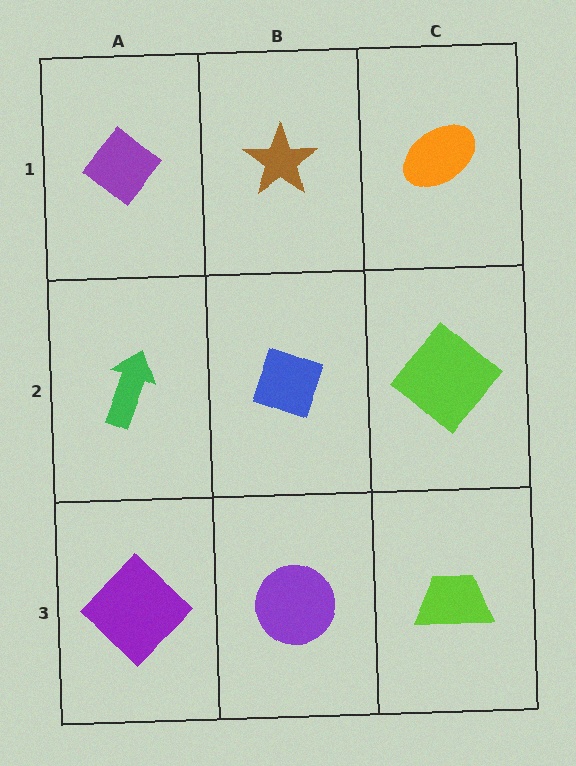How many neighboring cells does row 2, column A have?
3.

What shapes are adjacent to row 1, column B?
A blue diamond (row 2, column B), a purple diamond (row 1, column A), an orange ellipse (row 1, column C).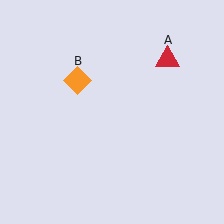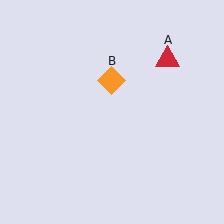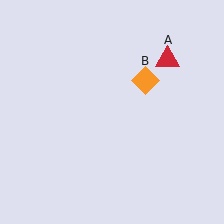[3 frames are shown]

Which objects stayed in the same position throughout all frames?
Red triangle (object A) remained stationary.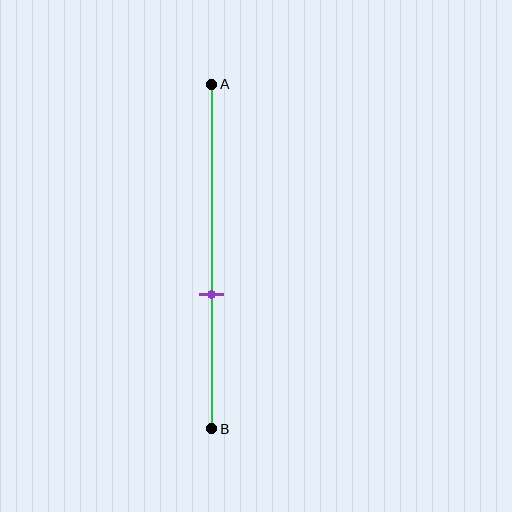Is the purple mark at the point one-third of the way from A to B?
No, the mark is at about 60% from A, not at the 33% one-third point.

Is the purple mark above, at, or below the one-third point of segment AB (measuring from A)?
The purple mark is below the one-third point of segment AB.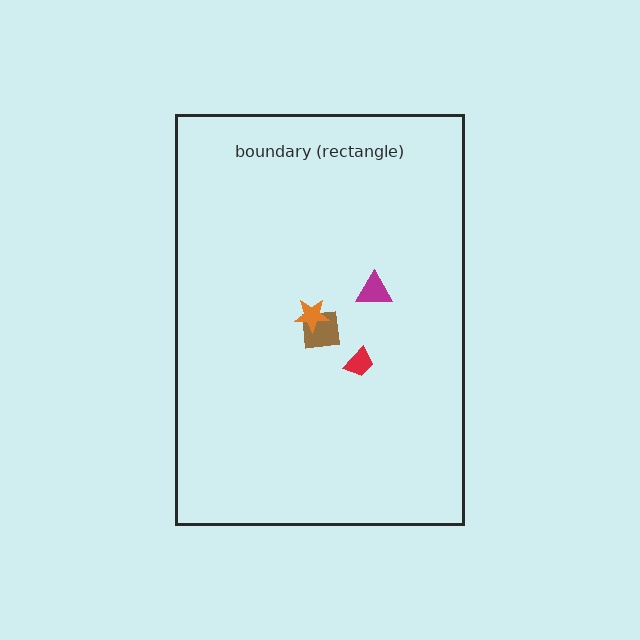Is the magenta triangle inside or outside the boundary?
Inside.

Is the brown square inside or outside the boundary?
Inside.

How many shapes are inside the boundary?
4 inside, 0 outside.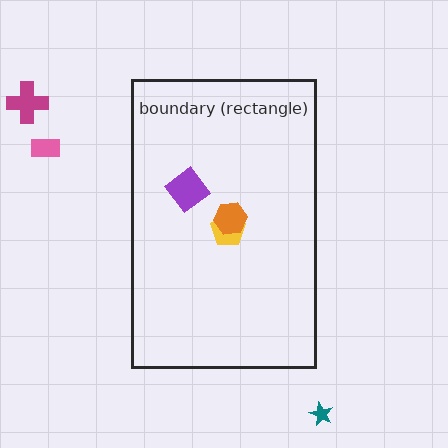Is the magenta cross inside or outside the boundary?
Outside.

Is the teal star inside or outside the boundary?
Outside.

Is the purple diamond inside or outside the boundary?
Inside.